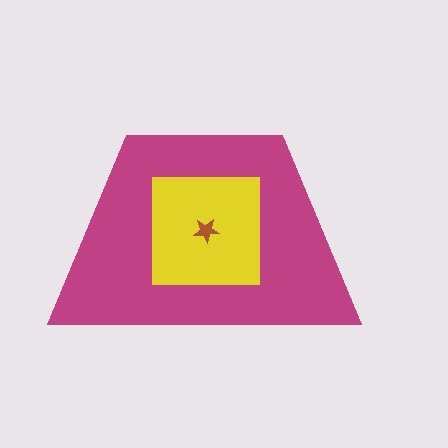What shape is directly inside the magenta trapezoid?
The yellow square.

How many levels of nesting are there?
3.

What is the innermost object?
The brown star.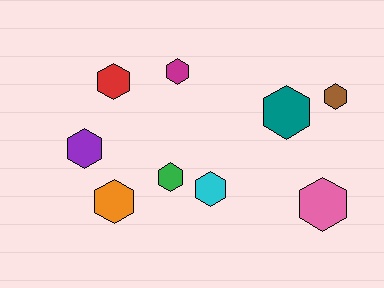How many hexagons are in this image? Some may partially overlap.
There are 9 hexagons.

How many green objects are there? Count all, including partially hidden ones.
There is 1 green object.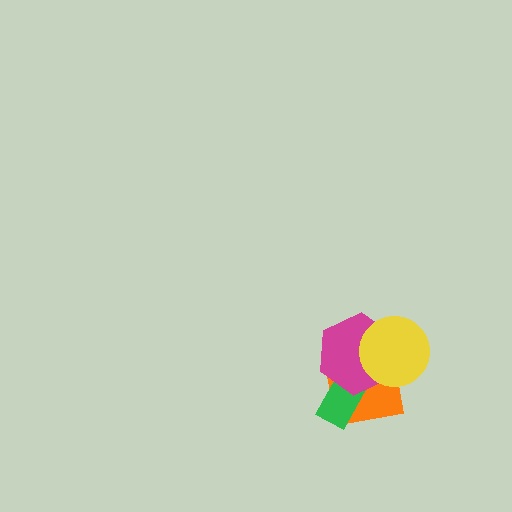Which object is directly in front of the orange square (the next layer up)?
The green rectangle is directly in front of the orange square.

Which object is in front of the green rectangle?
The magenta hexagon is in front of the green rectangle.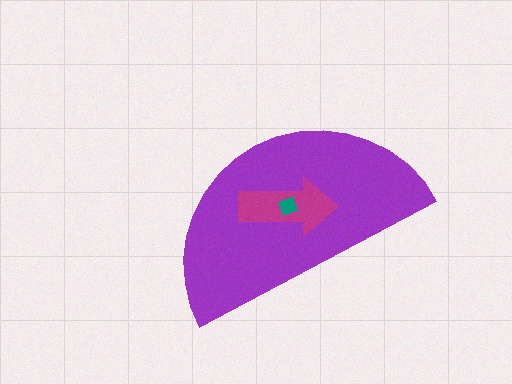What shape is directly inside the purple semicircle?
The magenta arrow.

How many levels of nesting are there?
3.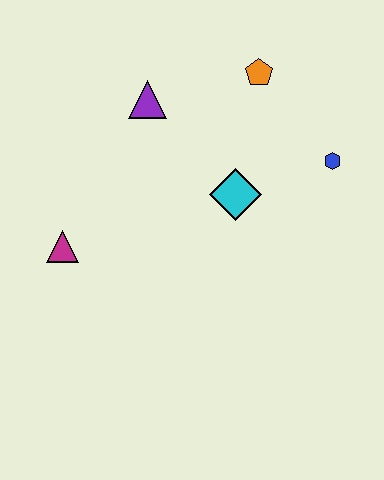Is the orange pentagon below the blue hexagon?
No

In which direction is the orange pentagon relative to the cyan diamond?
The orange pentagon is above the cyan diamond.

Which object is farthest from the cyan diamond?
The magenta triangle is farthest from the cyan diamond.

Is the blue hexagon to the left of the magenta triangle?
No